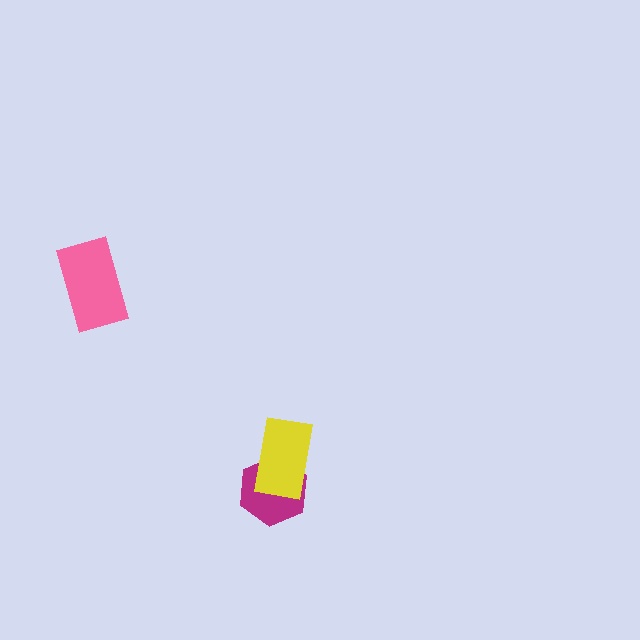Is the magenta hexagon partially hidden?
Yes, it is partially covered by another shape.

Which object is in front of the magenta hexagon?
The yellow rectangle is in front of the magenta hexagon.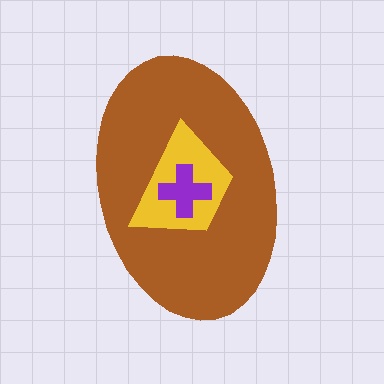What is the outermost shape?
The brown ellipse.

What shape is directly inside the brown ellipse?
The yellow trapezoid.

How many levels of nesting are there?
3.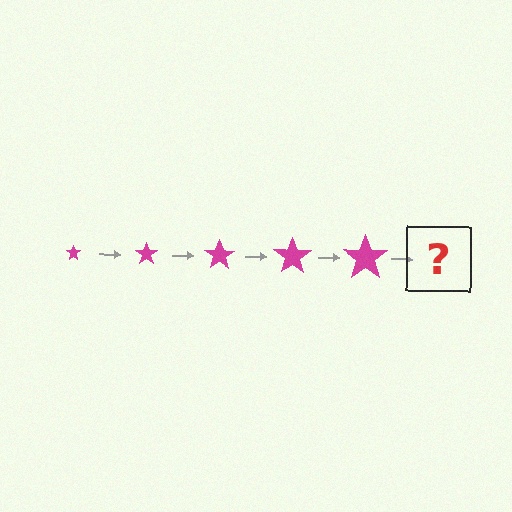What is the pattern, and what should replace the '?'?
The pattern is that the star gets progressively larger each step. The '?' should be a magenta star, larger than the previous one.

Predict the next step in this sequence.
The next step is a magenta star, larger than the previous one.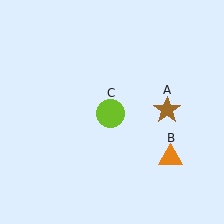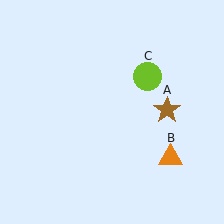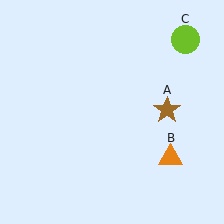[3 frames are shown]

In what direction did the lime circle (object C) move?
The lime circle (object C) moved up and to the right.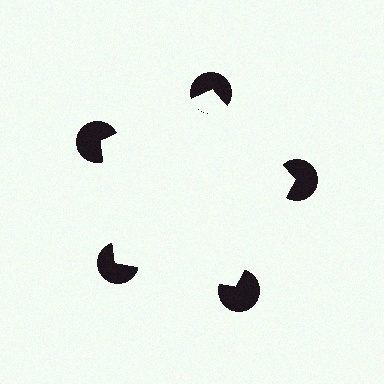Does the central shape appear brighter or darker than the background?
It typically appears slightly brighter than the background, even though no actual brightness change is drawn.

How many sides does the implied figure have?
5 sides.